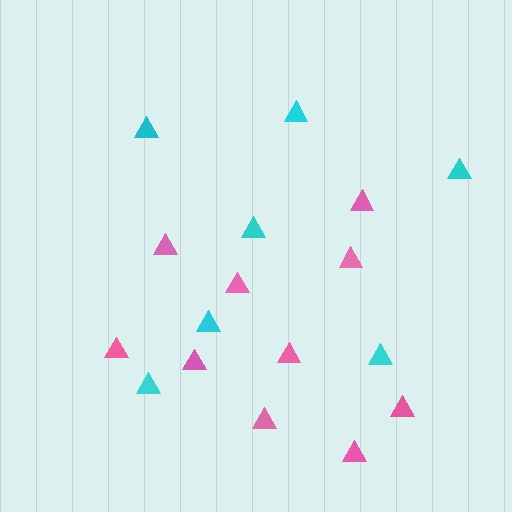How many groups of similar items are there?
There are 2 groups: one group of cyan triangles (7) and one group of pink triangles (10).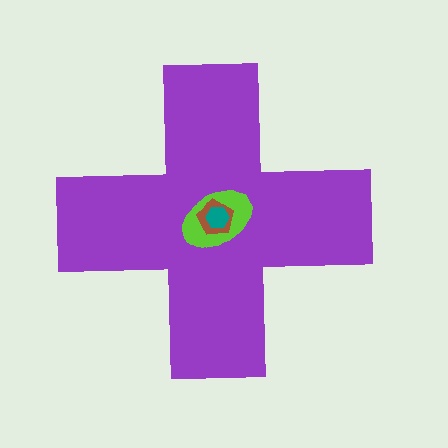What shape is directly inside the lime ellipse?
The brown pentagon.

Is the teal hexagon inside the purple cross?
Yes.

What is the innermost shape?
The teal hexagon.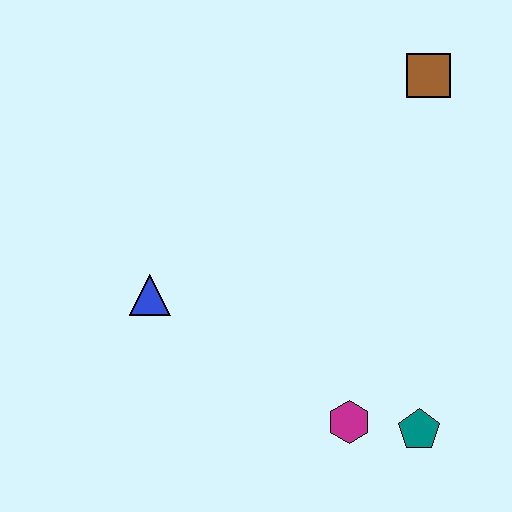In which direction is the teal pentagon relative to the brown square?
The teal pentagon is below the brown square.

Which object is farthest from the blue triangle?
The brown square is farthest from the blue triangle.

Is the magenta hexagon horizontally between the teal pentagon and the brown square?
No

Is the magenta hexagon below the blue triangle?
Yes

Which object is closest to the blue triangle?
The magenta hexagon is closest to the blue triangle.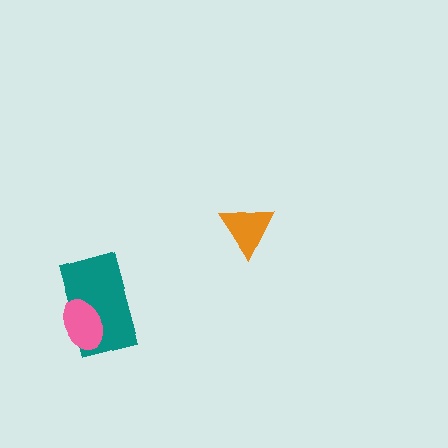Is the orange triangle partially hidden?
No, no other shape covers it.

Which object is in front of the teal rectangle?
The pink ellipse is in front of the teal rectangle.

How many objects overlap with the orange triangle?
0 objects overlap with the orange triangle.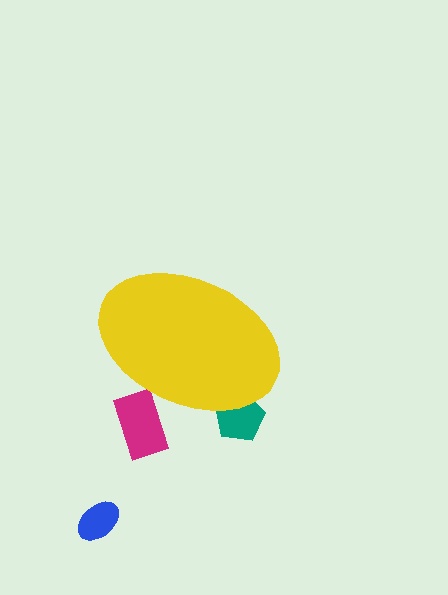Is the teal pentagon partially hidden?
Yes, the teal pentagon is partially hidden behind the yellow ellipse.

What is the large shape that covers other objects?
A yellow ellipse.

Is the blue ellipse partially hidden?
No, the blue ellipse is fully visible.